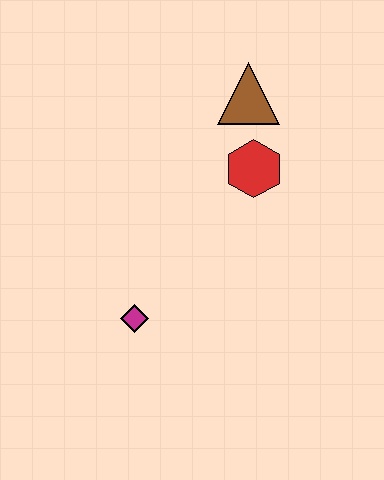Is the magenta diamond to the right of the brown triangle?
No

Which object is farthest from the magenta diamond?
The brown triangle is farthest from the magenta diamond.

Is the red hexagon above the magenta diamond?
Yes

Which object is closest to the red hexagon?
The brown triangle is closest to the red hexagon.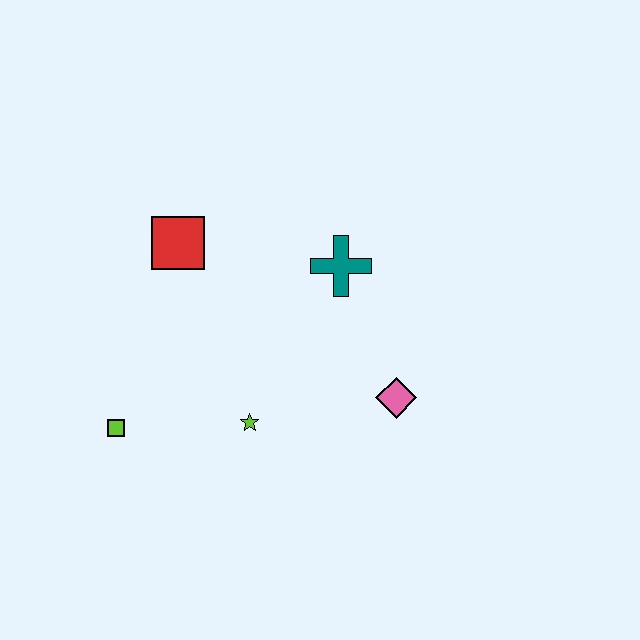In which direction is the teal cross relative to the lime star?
The teal cross is above the lime star.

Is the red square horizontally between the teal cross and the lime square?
Yes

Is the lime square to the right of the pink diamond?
No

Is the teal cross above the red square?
No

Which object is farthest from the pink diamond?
The lime square is farthest from the pink diamond.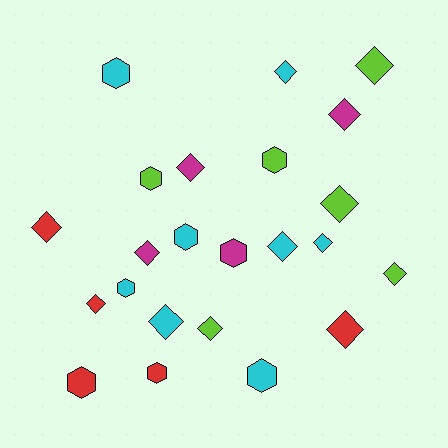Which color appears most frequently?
Cyan, with 8 objects.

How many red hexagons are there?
There are 2 red hexagons.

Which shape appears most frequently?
Diamond, with 14 objects.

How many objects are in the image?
There are 23 objects.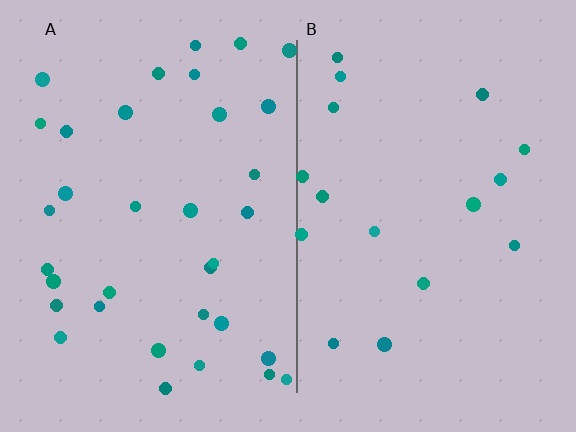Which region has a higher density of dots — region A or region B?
A (the left).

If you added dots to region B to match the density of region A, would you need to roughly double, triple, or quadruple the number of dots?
Approximately double.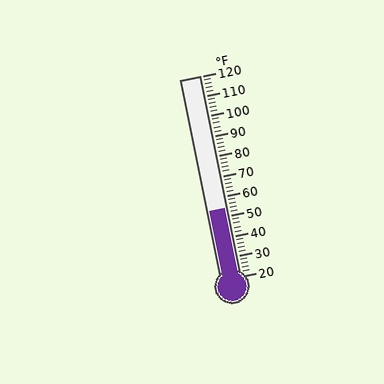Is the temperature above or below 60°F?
The temperature is below 60°F.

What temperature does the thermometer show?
The thermometer shows approximately 54°F.